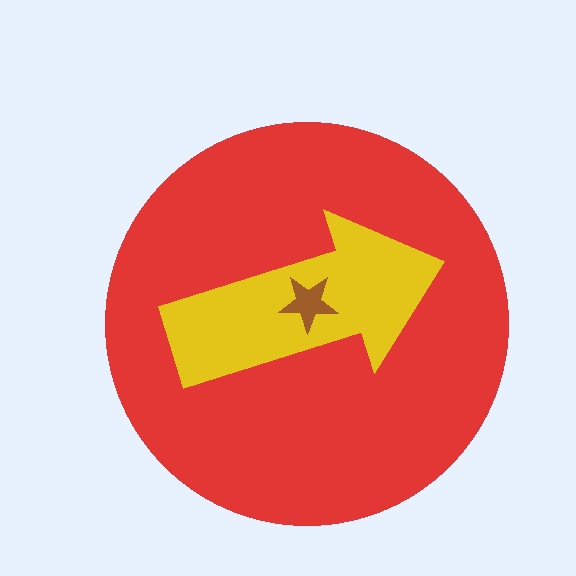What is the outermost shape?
The red circle.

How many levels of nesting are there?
3.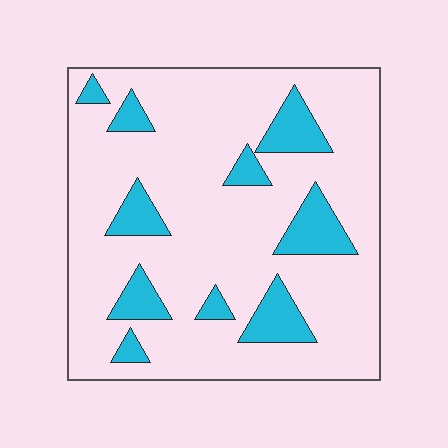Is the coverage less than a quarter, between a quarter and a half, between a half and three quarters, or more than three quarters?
Less than a quarter.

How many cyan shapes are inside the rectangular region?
10.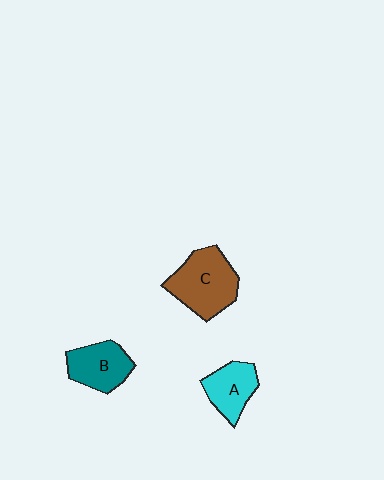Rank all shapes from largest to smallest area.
From largest to smallest: C (brown), B (teal), A (cyan).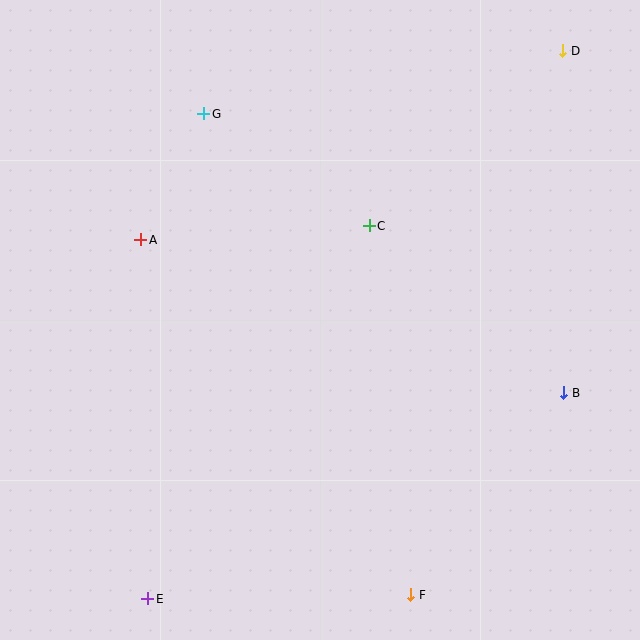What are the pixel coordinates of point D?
Point D is at (563, 51).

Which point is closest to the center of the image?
Point C at (369, 226) is closest to the center.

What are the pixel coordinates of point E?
Point E is at (148, 599).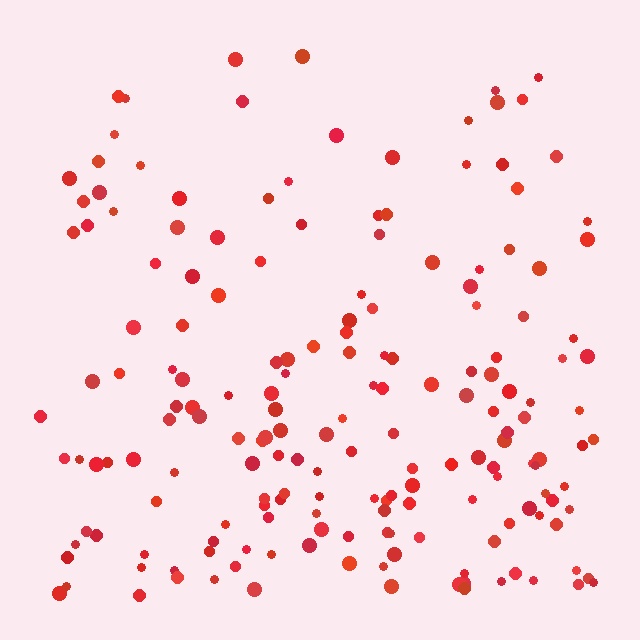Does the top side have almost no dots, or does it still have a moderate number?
Still a moderate number, just noticeably fewer than the bottom.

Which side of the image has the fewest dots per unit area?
The top.